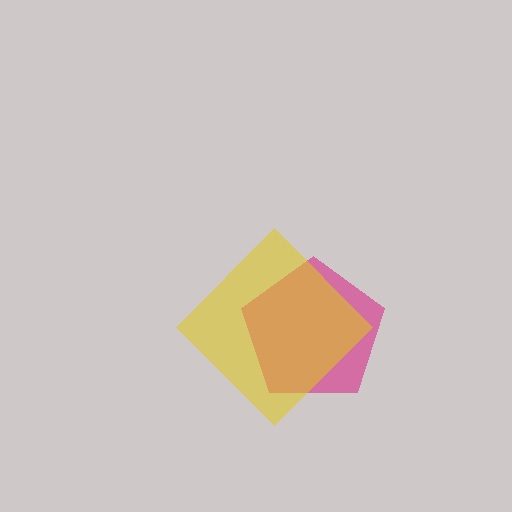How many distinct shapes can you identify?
There are 2 distinct shapes: a magenta pentagon, a yellow diamond.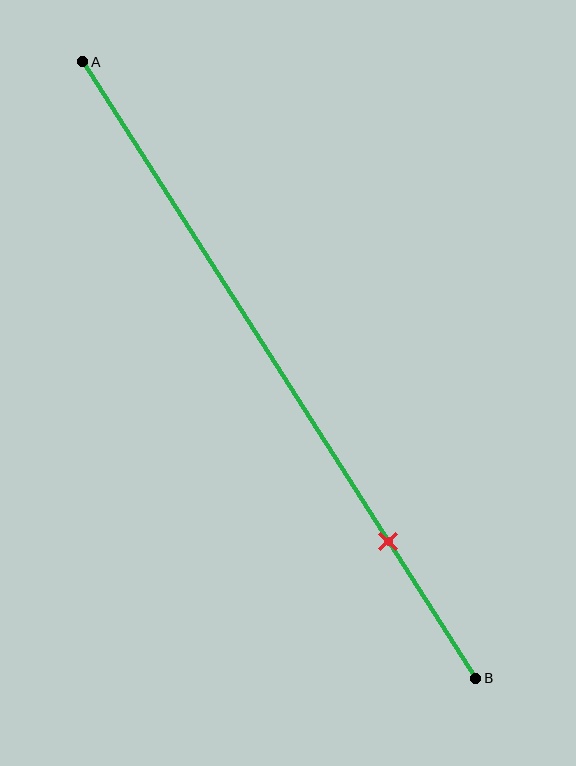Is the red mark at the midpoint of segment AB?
No, the mark is at about 80% from A, not at the 50% midpoint.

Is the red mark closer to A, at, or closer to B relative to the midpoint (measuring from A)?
The red mark is closer to point B than the midpoint of segment AB.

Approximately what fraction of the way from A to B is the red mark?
The red mark is approximately 80% of the way from A to B.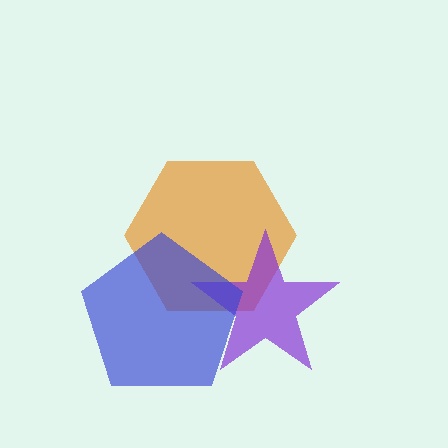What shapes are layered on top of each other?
The layered shapes are: an orange hexagon, a purple star, a blue pentagon.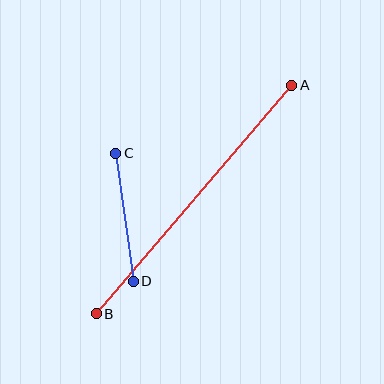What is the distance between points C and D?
The distance is approximately 129 pixels.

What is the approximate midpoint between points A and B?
The midpoint is at approximately (194, 199) pixels.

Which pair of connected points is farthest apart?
Points A and B are farthest apart.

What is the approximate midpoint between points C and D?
The midpoint is at approximately (124, 217) pixels.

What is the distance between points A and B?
The distance is approximately 301 pixels.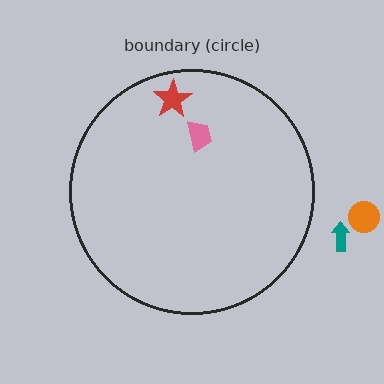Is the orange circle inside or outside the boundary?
Outside.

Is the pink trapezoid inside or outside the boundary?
Inside.